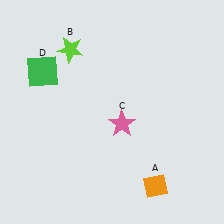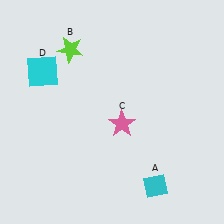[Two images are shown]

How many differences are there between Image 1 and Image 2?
There are 2 differences between the two images.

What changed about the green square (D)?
In Image 1, D is green. In Image 2, it changed to cyan.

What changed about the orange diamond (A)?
In Image 1, A is orange. In Image 2, it changed to cyan.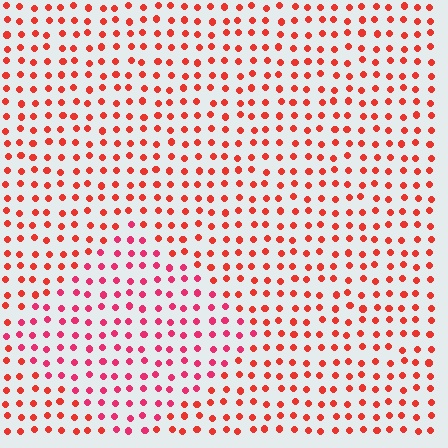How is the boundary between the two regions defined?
The boundary is defined purely by a slight shift in hue (about 24 degrees). Spacing, size, and orientation are identical on both sides.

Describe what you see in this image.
The image is filled with small red elements in a uniform arrangement. A diamond-shaped region is visible where the elements are tinted to a slightly different hue, forming a subtle color boundary.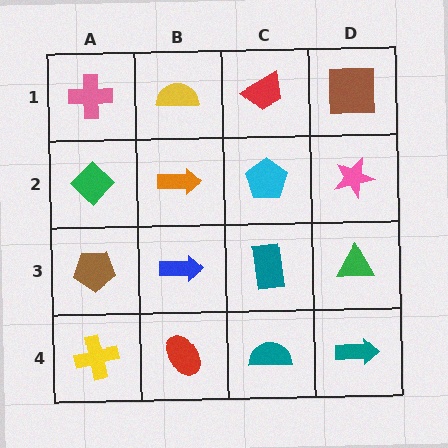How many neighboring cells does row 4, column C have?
3.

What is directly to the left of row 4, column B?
A yellow cross.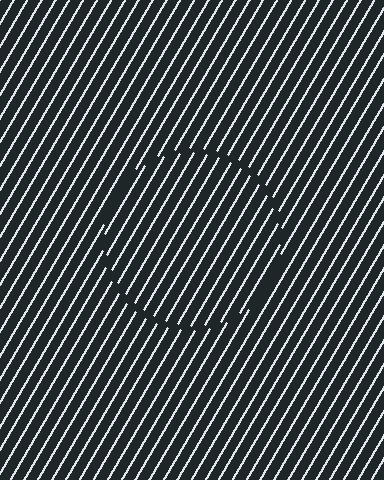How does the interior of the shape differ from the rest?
The interior of the shape contains the same grating, shifted by half a period — the contour is defined by the phase discontinuity where line-ends from the inner and outer gratings abut.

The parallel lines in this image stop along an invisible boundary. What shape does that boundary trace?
An illusory circle. The interior of the shape contains the same grating, shifted by half a period — the contour is defined by the phase discontinuity where line-ends from the inner and outer gratings abut.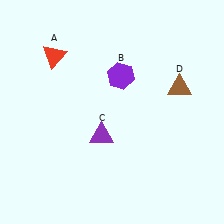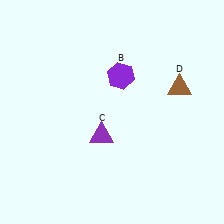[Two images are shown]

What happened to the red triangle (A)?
The red triangle (A) was removed in Image 2. It was in the top-left area of Image 1.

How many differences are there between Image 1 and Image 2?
There is 1 difference between the two images.